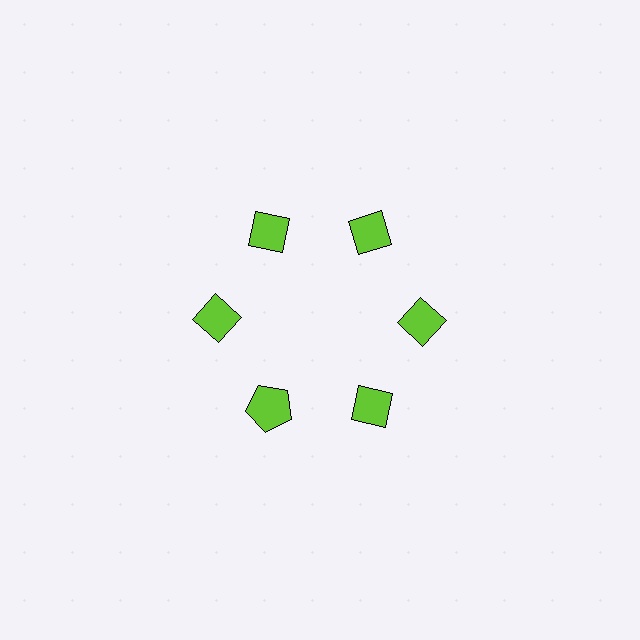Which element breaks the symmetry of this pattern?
The lime pentagon at roughly the 7 o'clock position breaks the symmetry. All other shapes are lime diamonds.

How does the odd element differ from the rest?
It has a different shape: pentagon instead of diamond.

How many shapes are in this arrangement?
There are 6 shapes arranged in a ring pattern.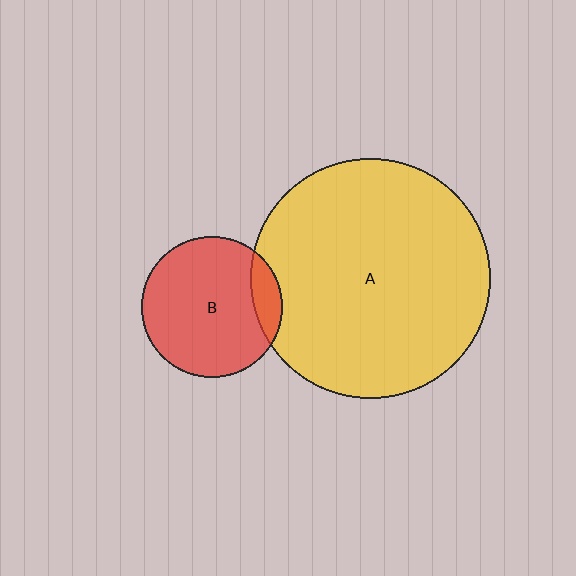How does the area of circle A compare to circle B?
Approximately 2.9 times.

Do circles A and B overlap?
Yes.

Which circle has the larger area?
Circle A (yellow).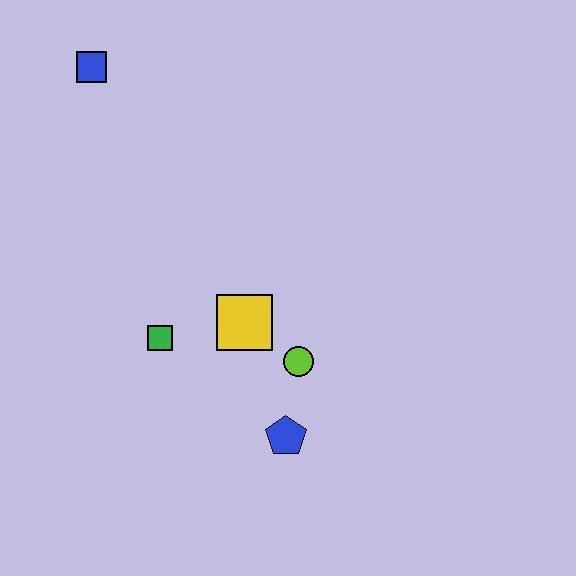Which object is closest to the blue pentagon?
The lime circle is closest to the blue pentagon.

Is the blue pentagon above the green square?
No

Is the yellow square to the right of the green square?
Yes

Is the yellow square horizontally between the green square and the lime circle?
Yes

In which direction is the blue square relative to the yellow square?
The blue square is above the yellow square.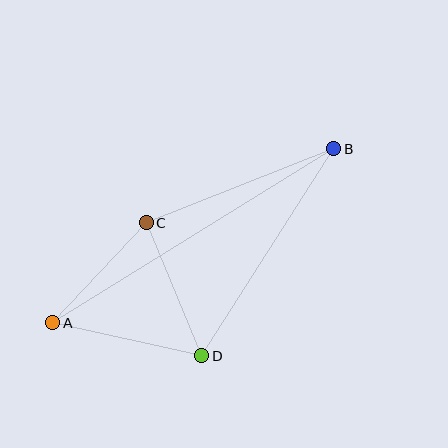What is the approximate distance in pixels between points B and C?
The distance between B and C is approximately 202 pixels.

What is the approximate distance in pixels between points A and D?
The distance between A and D is approximately 153 pixels.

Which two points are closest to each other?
Points A and C are closest to each other.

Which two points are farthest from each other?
Points A and B are farthest from each other.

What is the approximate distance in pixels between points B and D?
The distance between B and D is approximately 245 pixels.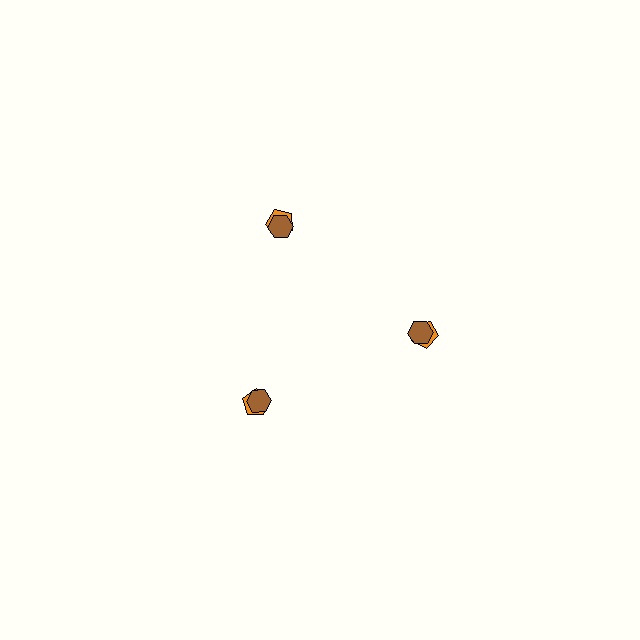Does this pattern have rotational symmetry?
Yes, this pattern has 3-fold rotational symmetry. It looks the same after rotating 120 degrees around the center.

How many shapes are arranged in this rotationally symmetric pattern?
There are 6 shapes, arranged in 3 groups of 2.